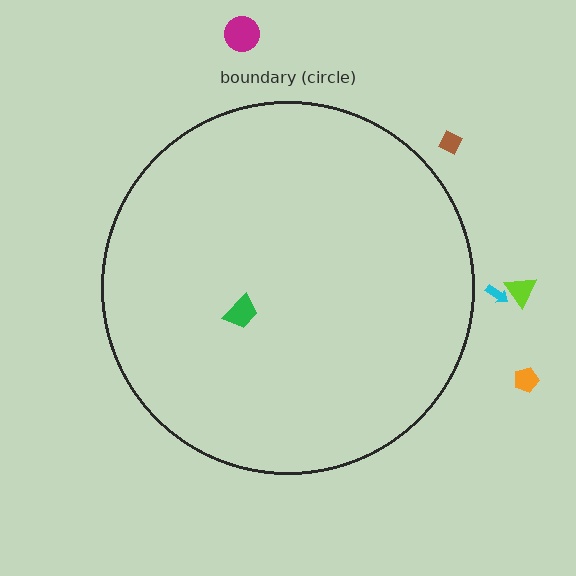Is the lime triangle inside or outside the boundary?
Outside.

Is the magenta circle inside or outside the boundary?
Outside.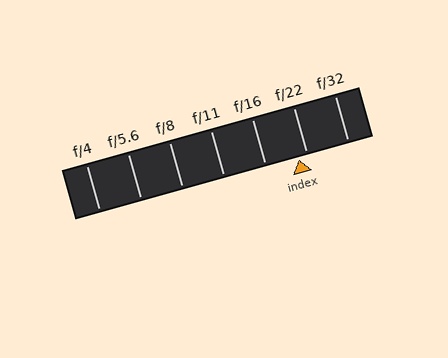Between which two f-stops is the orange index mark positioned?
The index mark is between f/16 and f/22.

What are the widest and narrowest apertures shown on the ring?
The widest aperture shown is f/4 and the narrowest is f/32.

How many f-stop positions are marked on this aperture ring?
There are 7 f-stop positions marked.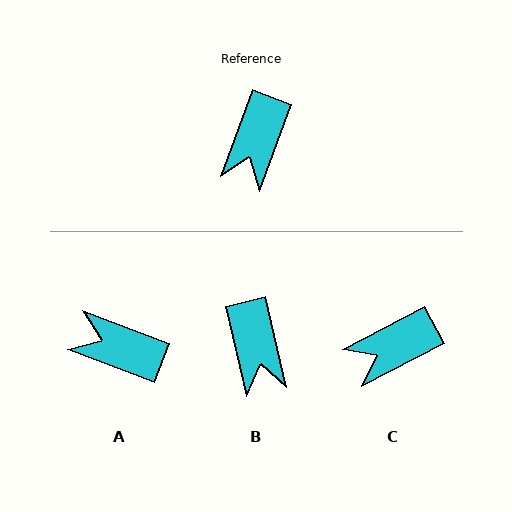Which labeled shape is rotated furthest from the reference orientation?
A, about 90 degrees away.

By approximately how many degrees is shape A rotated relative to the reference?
Approximately 90 degrees clockwise.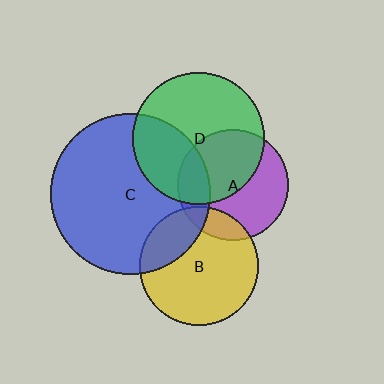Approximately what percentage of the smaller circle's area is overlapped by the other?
Approximately 25%.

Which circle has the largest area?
Circle C (blue).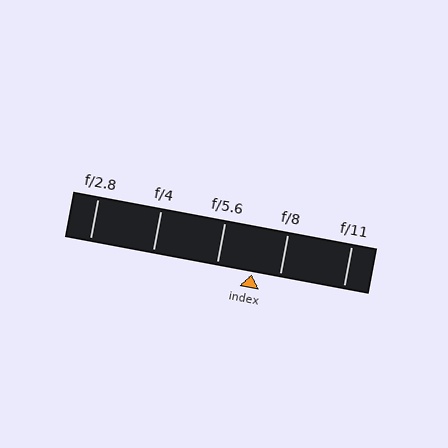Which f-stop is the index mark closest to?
The index mark is closest to f/8.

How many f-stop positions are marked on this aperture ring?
There are 5 f-stop positions marked.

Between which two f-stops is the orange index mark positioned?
The index mark is between f/5.6 and f/8.